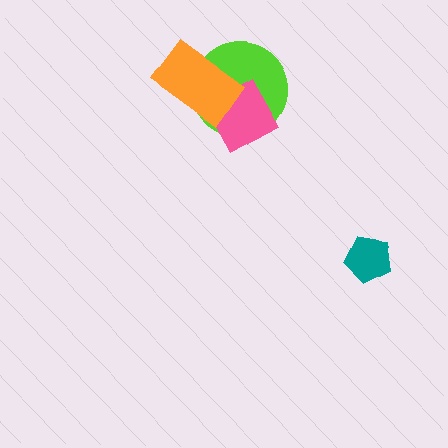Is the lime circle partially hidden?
Yes, it is partially covered by another shape.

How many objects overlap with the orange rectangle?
2 objects overlap with the orange rectangle.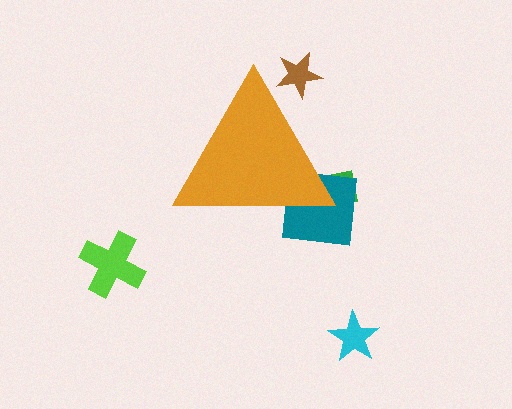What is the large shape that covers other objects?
An orange triangle.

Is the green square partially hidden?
Yes, the green square is partially hidden behind the orange triangle.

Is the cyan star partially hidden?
No, the cyan star is fully visible.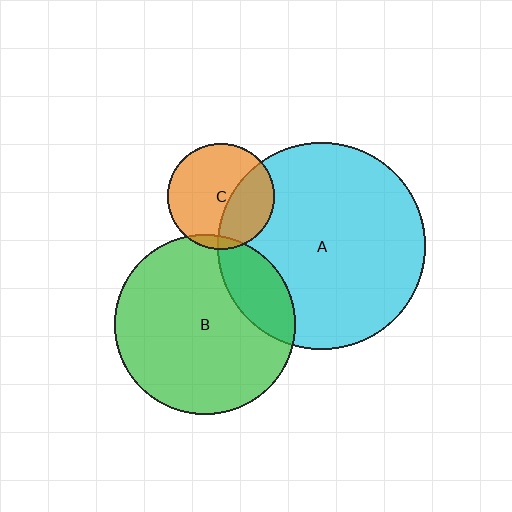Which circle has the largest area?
Circle A (cyan).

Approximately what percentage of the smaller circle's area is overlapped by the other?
Approximately 20%.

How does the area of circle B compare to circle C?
Approximately 2.9 times.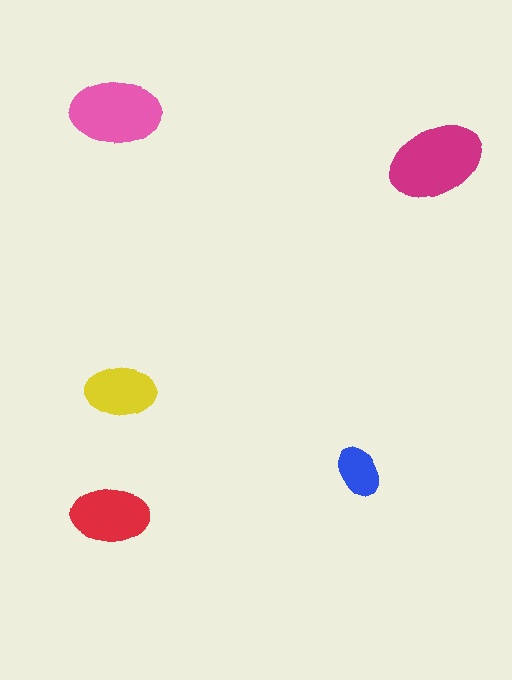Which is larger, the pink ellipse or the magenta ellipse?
The magenta one.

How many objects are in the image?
There are 5 objects in the image.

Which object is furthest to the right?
The magenta ellipse is rightmost.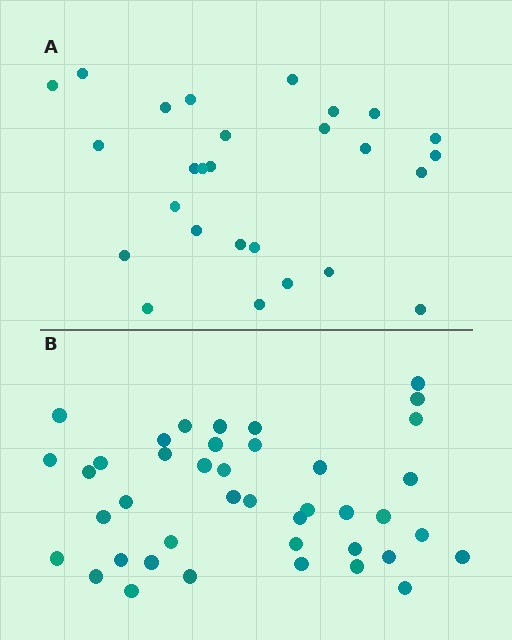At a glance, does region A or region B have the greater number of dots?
Region B (the bottom region) has more dots.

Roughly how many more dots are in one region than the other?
Region B has approximately 15 more dots than region A.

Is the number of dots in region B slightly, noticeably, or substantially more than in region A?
Region B has substantially more. The ratio is roughly 1.5 to 1.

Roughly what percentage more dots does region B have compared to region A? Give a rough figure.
About 50% more.